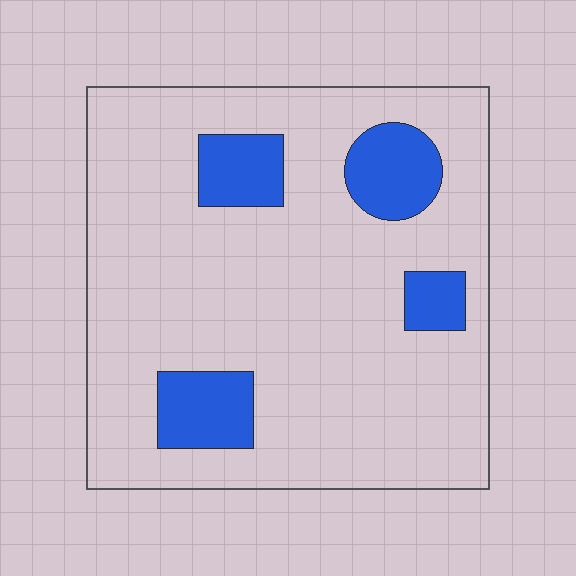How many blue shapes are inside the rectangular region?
4.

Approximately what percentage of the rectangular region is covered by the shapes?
Approximately 15%.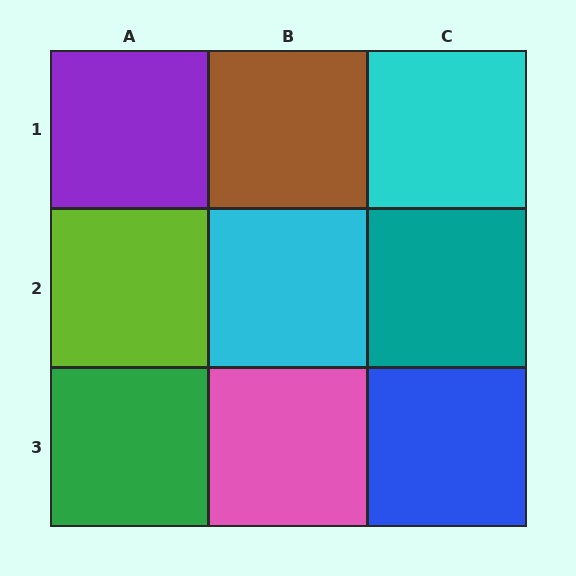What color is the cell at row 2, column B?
Cyan.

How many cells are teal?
1 cell is teal.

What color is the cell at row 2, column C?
Teal.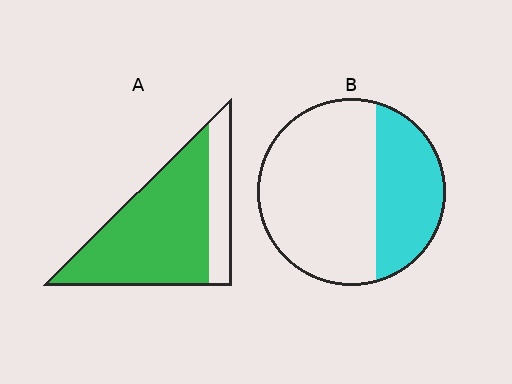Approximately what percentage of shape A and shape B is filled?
A is approximately 75% and B is approximately 35%.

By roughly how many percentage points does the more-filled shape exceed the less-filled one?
By roughly 45 percentage points (A over B).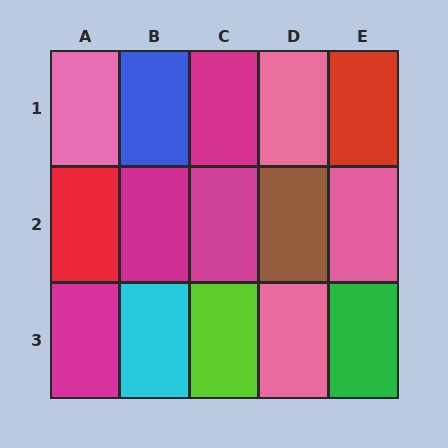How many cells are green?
1 cell is green.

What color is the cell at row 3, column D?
Pink.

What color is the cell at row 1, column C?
Magenta.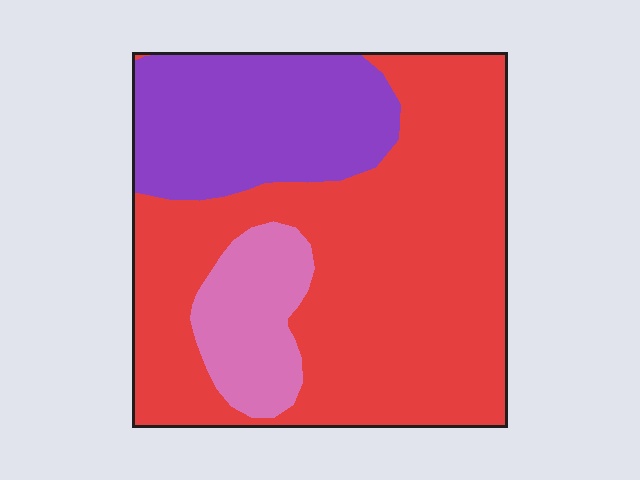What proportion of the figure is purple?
Purple takes up about one quarter (1/4) of the figure.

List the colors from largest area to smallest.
From largest to smallest: red, purple, pink.